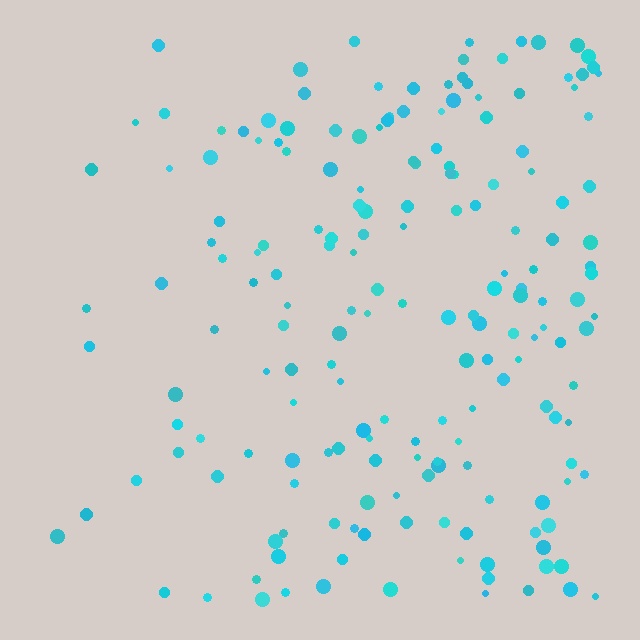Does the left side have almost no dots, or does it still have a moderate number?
Still a moderate number, just noticeably fewer than the right.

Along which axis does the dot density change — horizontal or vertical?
Horizontal.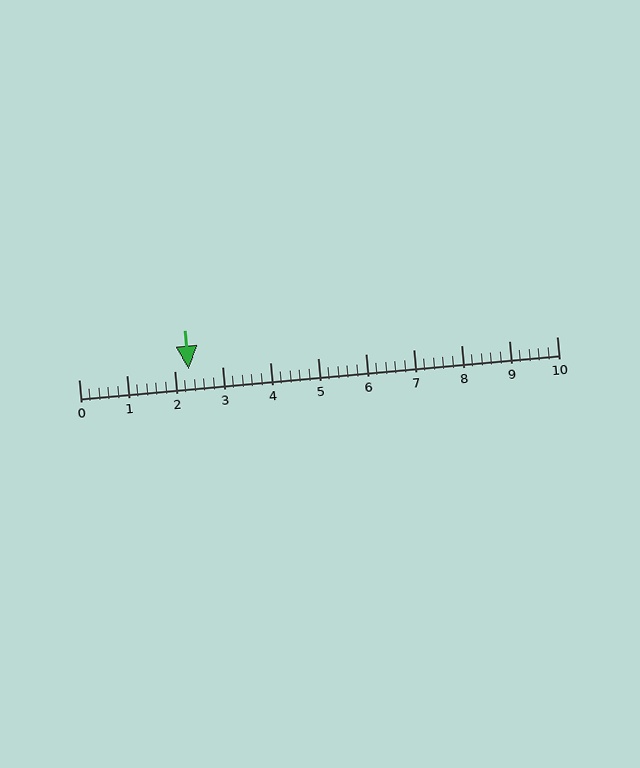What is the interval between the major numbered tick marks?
The major tick marks are spaced 1 units apart.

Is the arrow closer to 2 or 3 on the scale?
The arrow is closer to 2.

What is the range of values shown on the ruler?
The ruler shows values from 0 to 10.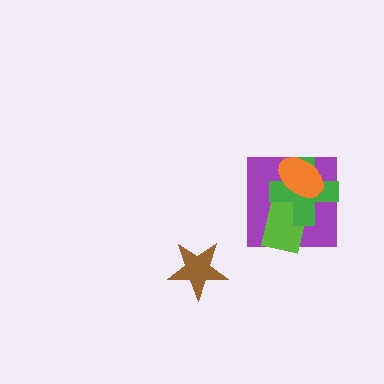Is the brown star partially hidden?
No, no other shape covers it.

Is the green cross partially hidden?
Yes, it is partially covered by another shape.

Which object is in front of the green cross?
The orange ellipse is in front of the green cross.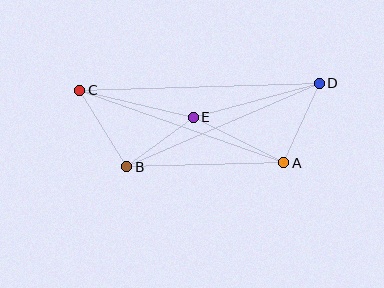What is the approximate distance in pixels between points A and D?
The distance between A and D is approximately 87 pixels.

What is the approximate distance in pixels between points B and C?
The distance between B and C is approximately 90 pixels.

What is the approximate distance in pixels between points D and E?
The distance between D and E is approximately 130 pixels.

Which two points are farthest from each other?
Points C and D are farthest from each other.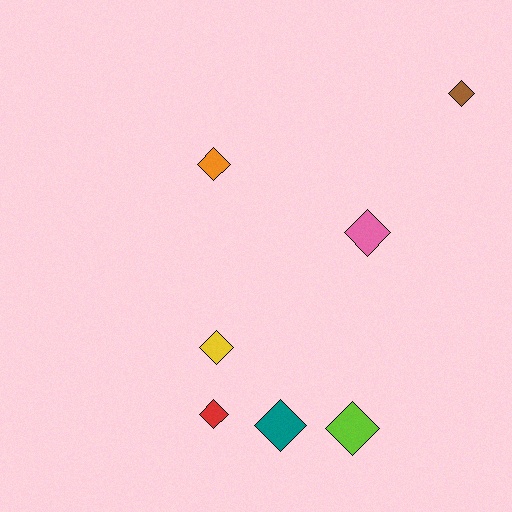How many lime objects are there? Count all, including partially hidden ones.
There is 1 lime object.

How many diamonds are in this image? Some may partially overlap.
There are 7 diamonds.